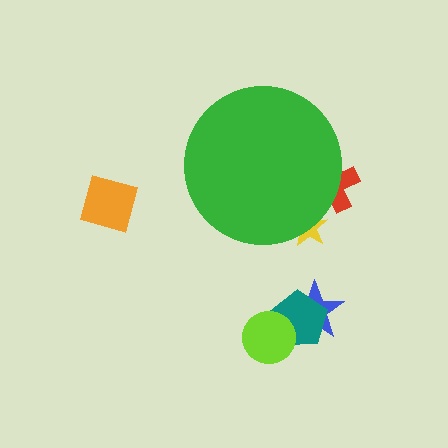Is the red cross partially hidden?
Yes, the red cross is partially hidden behind the green circle.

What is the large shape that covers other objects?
A green circle.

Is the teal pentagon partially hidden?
No, the teal pentagon is fully visible.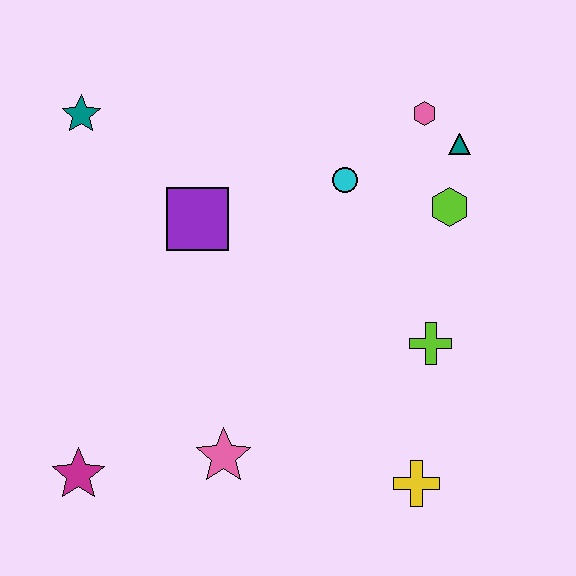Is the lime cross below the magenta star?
No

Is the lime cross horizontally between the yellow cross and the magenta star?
No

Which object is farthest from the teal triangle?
The magenta star is farthest from the teal triangle.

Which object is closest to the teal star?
The purple square is closest to the teal star.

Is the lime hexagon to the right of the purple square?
Yes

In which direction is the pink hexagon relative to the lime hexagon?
The pink hexagon is above the lime hexagon.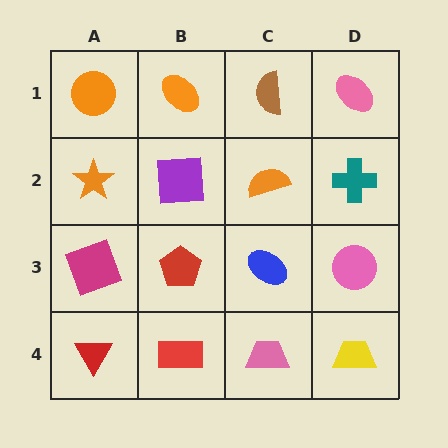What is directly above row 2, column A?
An orange circle.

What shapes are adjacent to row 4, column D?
A pink circle (row 3, column D), a pink trapezoid (row 4, column C).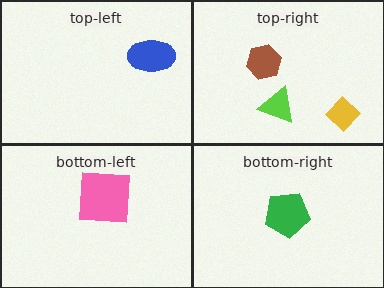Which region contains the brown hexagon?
The top-right region.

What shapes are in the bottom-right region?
The green pentagon.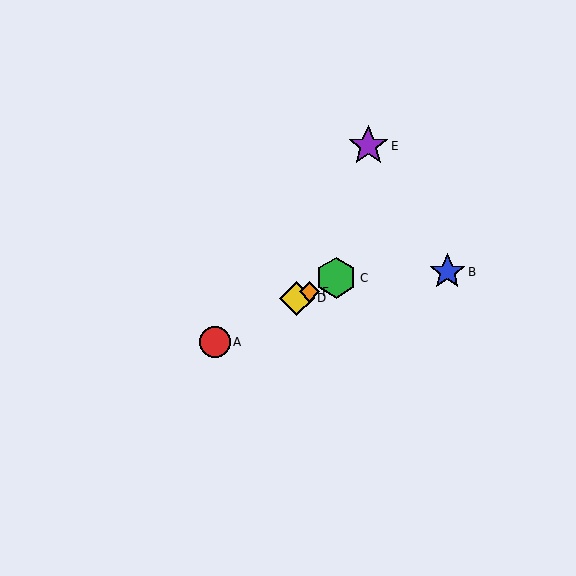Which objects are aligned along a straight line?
Objects A, C, D, F are aligned along a straight line.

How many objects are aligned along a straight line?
4 objects (A, C, D, F) are aligned along a straight line.